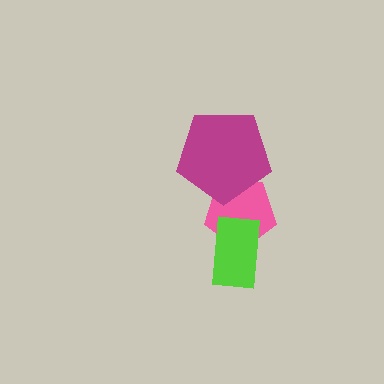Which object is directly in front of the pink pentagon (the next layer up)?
The magenta pentagon is directly in front of the pink pentagon.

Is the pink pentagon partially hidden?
Yes, it is partially covered by another shape.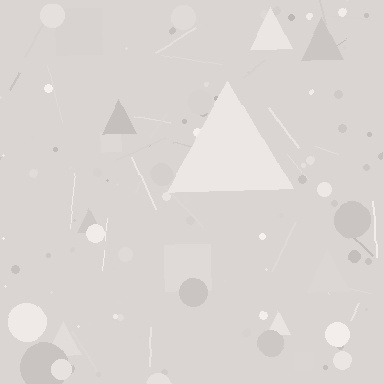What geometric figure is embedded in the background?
A triangle is embedded in the background.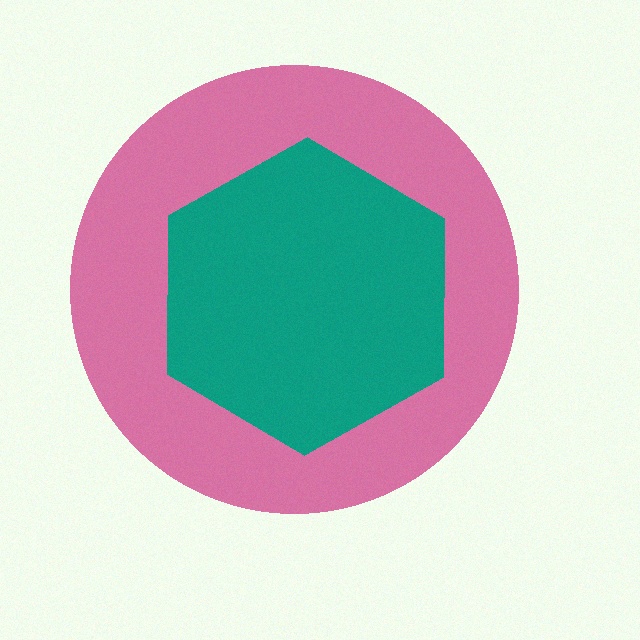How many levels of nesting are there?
2.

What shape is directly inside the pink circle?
The teal hexagon.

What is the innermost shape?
The teal hexagon.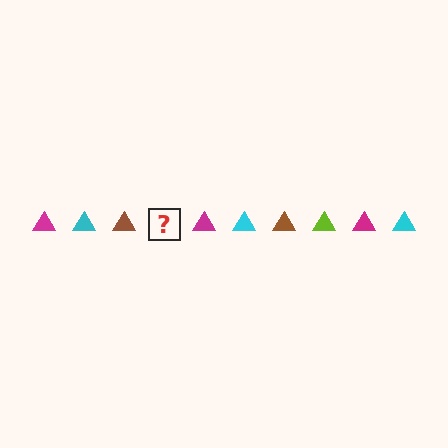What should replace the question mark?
The question mark should be replaced with a lime triangle.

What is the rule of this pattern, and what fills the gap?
The rule is that the pattern cycles through magenta, cyan, brown, lime triangles. The gap should be filled with a lime triangle.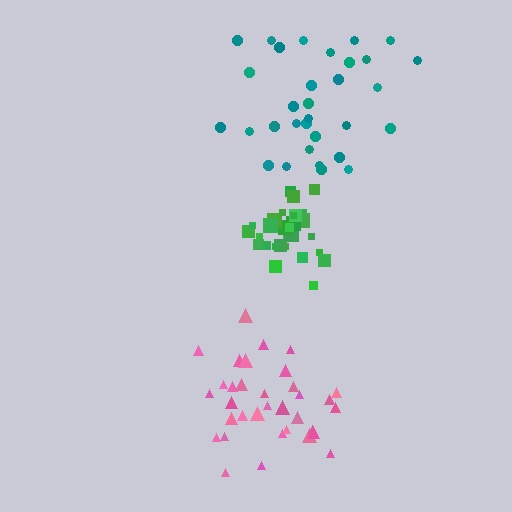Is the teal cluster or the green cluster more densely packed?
Green.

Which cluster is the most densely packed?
Green.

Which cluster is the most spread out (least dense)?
Teal.